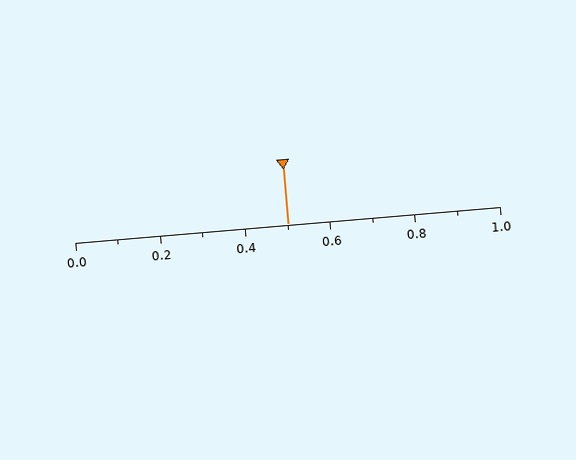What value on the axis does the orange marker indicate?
The marker indicates approximately 0.5.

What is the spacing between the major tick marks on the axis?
The major ticks are spaced 0.2 apart.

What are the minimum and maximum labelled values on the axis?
The axis runs from 0.0 to 1.0.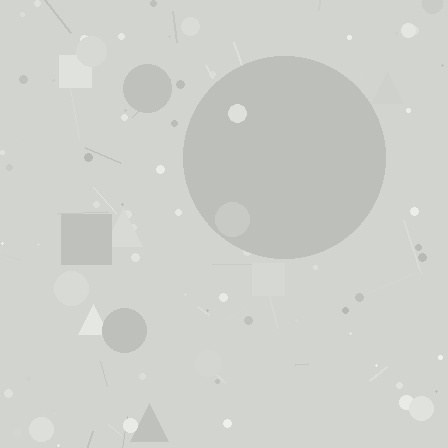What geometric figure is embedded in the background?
A circle is embedded in the background.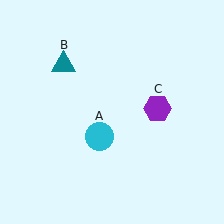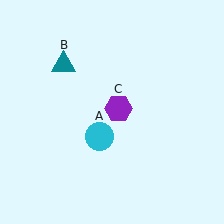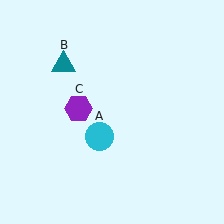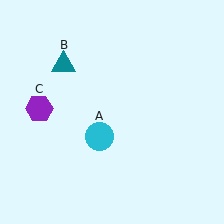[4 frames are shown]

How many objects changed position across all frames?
1 object changed position: purple hexagon (object C).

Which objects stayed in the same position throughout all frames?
Cyan circle (object A) and teal triangle (object B) remained stationary.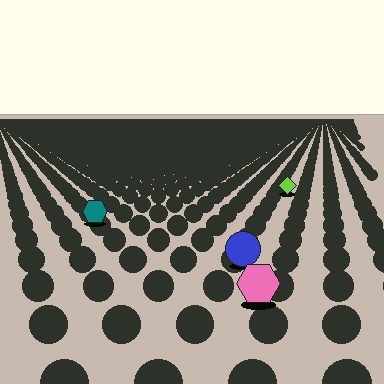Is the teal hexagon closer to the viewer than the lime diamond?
Yes. The teal hexagon is closer — you can tell from the texture gradient: the ground texture is coarser near it.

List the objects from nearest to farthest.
From nearest to farthest: the pink hexagon, the blue circle, the teal hexagon, the lime diamond.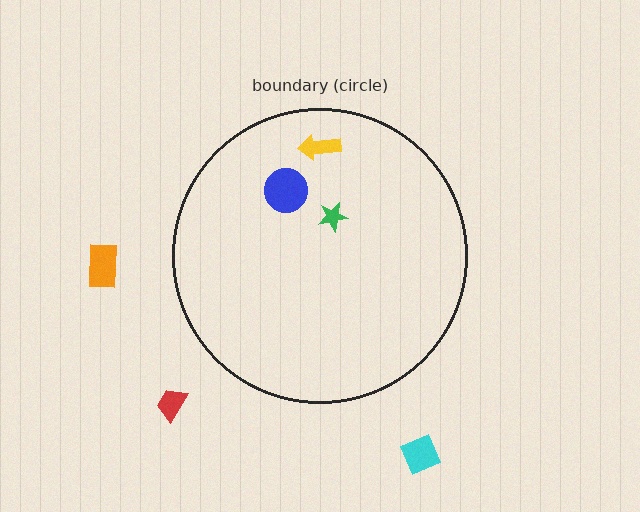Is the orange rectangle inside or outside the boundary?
Outside.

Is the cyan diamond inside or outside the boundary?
Outside.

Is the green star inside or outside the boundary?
Inside.